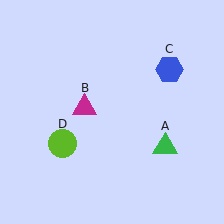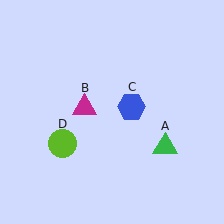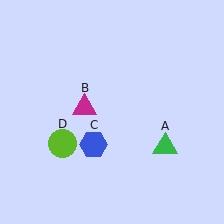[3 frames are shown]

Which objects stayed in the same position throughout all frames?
Green triangle (object A) and magenta triangle (object B) and lime circle (object D) remained stationary.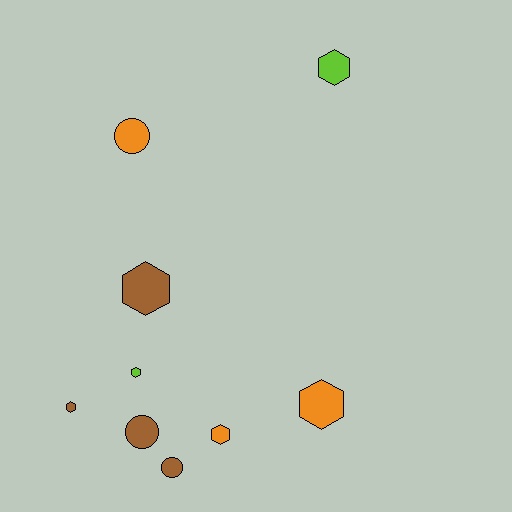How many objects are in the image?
There are 9 objects.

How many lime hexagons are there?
There are 2 lime hexagons.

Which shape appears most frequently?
Hexagon, with 6 objects.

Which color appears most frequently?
Brown, with 4 objects.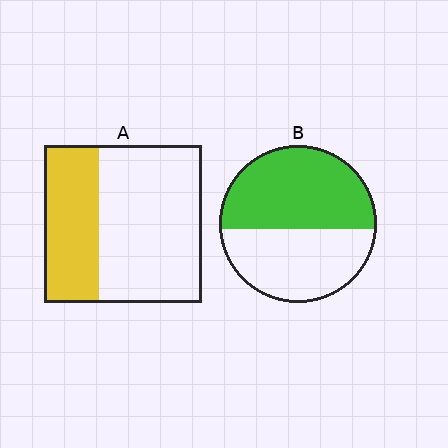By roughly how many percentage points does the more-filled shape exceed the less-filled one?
By roughly 20 percentage points (B over A).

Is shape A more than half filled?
No.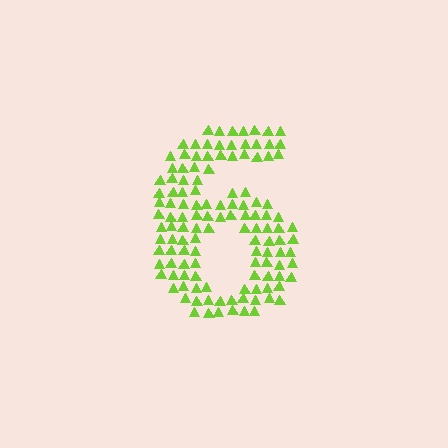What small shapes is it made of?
It is made of small triangles.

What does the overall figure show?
The overall figure shows the digit 6.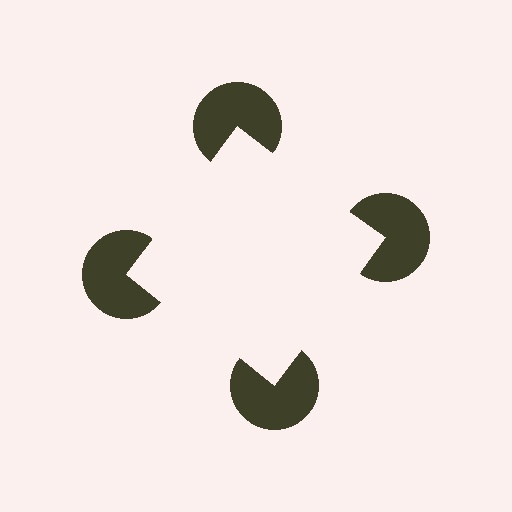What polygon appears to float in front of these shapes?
An illusory square — its edges are inferred from the aligned wedge cuts in the pac-man discs, not physically drawn.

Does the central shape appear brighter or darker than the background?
It typically appears slightly brighter than the background, even though no actual brightness change is drawn.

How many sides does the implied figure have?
4 sides.